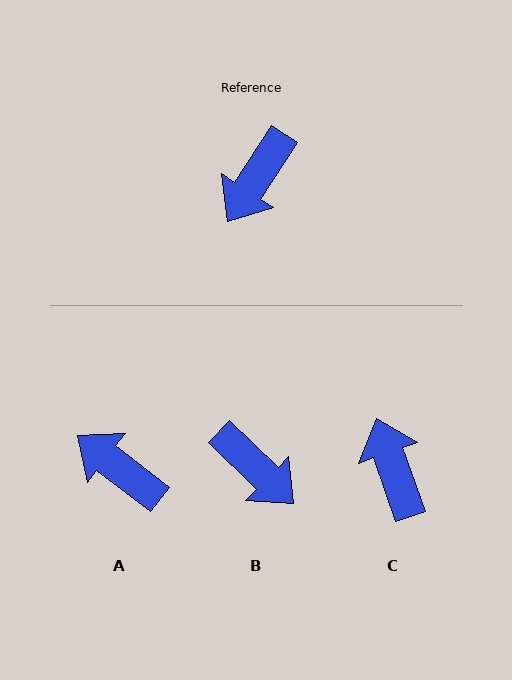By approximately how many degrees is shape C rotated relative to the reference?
Approximately 128 degrees clockwise.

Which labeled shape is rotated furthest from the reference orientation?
C, about 128 degrees away.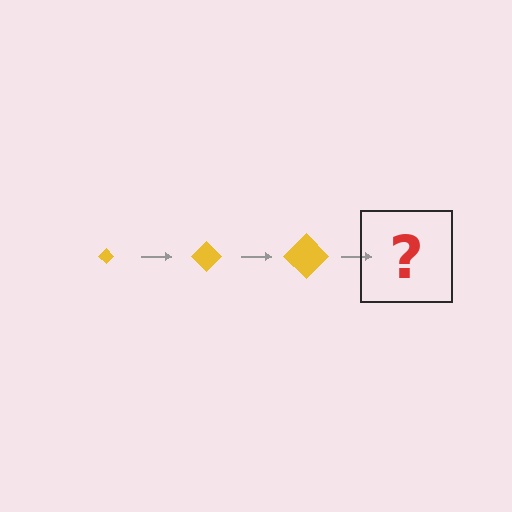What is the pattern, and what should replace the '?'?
The pattern is that the diamond gets progressively larger each step. The '?' should be a yellow diamond, larger than the previous one.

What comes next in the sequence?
The next element should be a yellow diamond, larger than the previous one.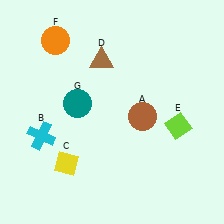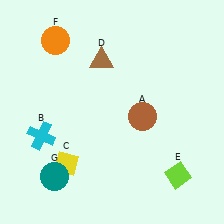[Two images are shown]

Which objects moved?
The objects that moved are: the lime diamond (E), the teal circle (G).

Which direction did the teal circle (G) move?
The teal circle (G) moved down.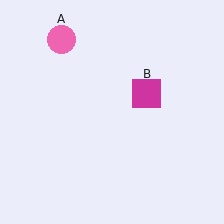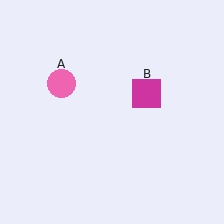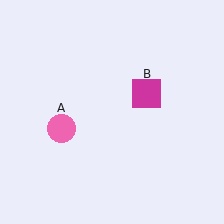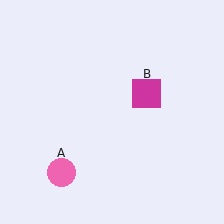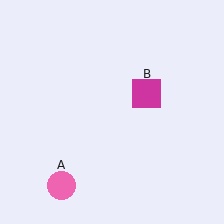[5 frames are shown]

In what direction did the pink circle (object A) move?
The pink circle (object A) moved down.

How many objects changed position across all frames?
1 object changed position: pink circle (object A).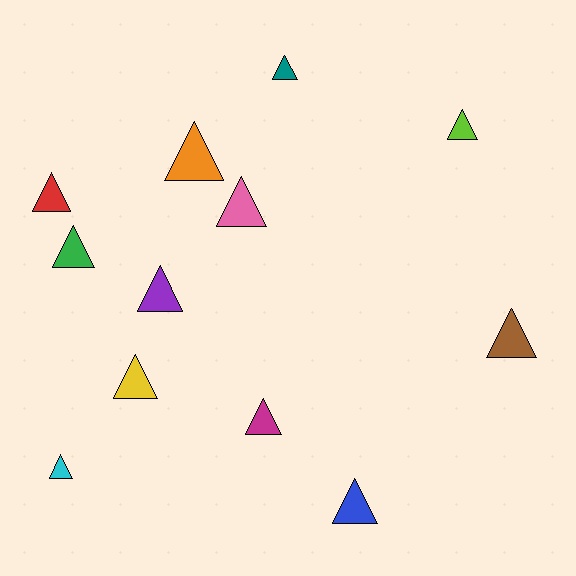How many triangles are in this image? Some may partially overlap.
There are 12 triangles.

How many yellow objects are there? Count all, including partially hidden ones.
There is 1 yellow object.